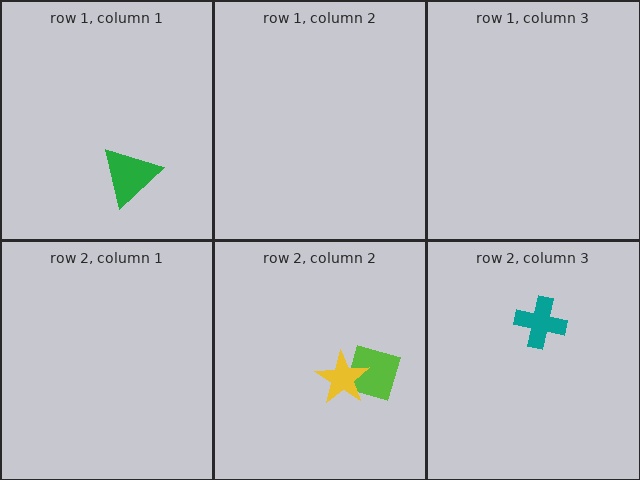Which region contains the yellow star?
The row 2, column 2 region.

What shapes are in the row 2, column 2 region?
The lime square, the yellow star.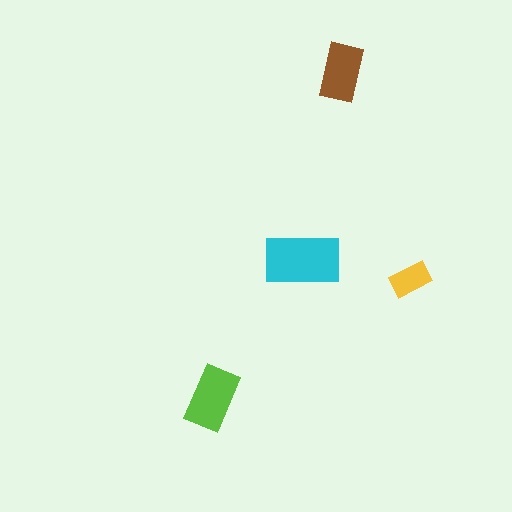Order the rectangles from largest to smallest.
the cyan one, the lime one, the brown one, the yellow one.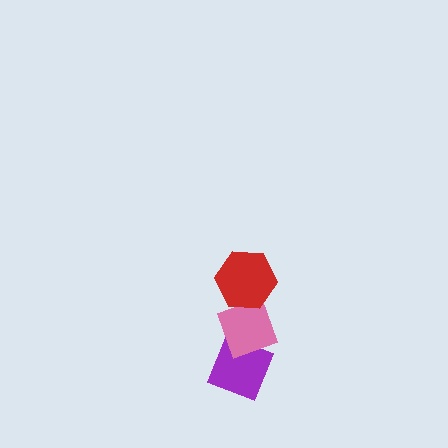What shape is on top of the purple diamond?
The pink diamond is on top of the purple diamond.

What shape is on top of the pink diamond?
The red hexagon is on top of the pink diamond.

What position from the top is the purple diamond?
The purple diamond is 3rd from the top.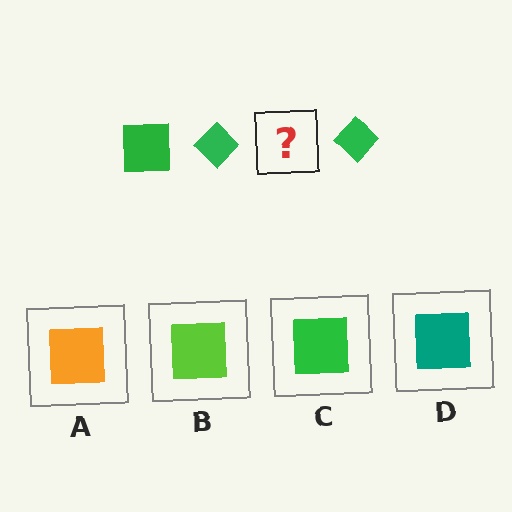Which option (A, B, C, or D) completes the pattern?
C.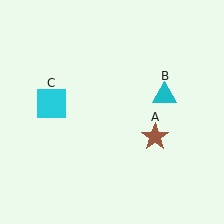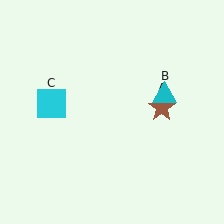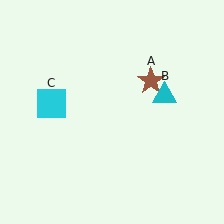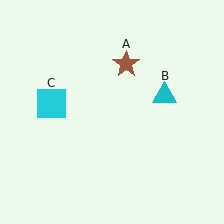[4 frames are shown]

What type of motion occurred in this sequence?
The brown star (object A) rotated counterclockwise around the center of the scene.